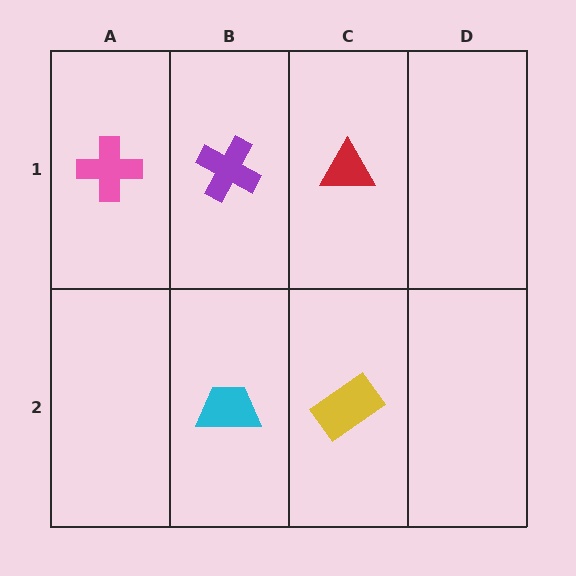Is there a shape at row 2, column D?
No, that cell is empty.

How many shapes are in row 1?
3 shapes.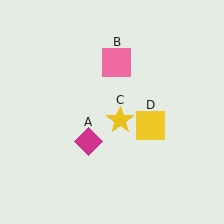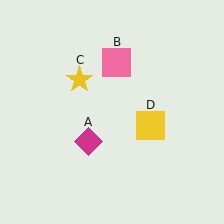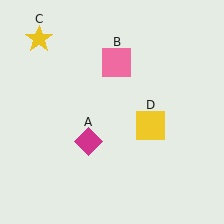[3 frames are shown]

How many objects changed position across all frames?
1 object changed position: yellow star (object C).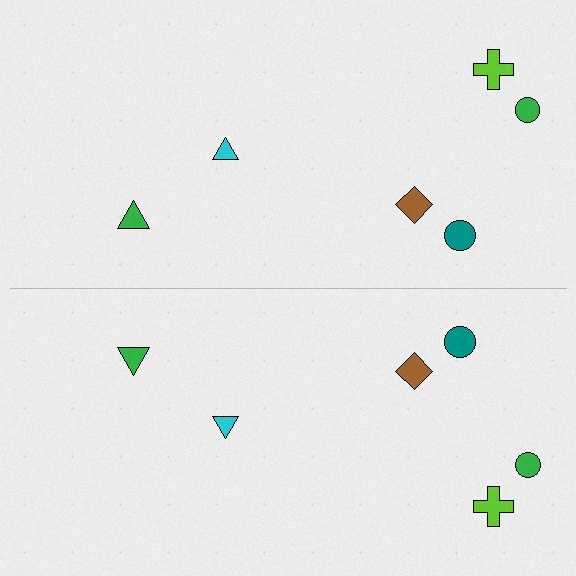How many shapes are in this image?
There are 12 shapes in this image.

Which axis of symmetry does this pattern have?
The pattern has a horizontal axis of symmetry running through the center of the image.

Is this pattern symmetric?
Yes, this pattern has bilateral (reflection) symmetry.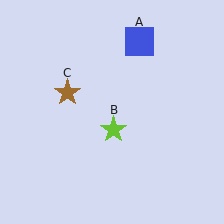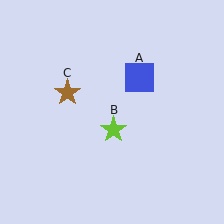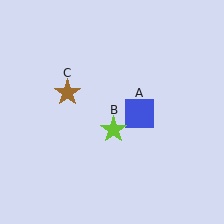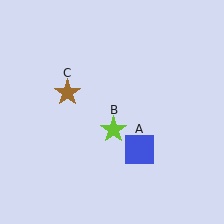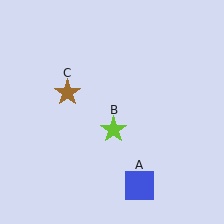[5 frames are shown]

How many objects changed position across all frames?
1 object changed position: blue square (object A).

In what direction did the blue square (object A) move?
The blue square (object A) moved down.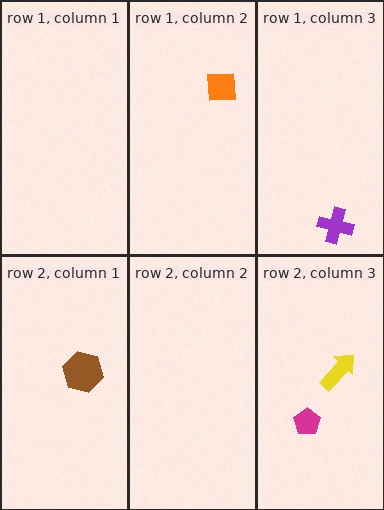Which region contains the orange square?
The row 1, column 2 region.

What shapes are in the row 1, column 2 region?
The orange square.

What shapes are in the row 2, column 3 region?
The magenta pentagon, the yellow arrow.